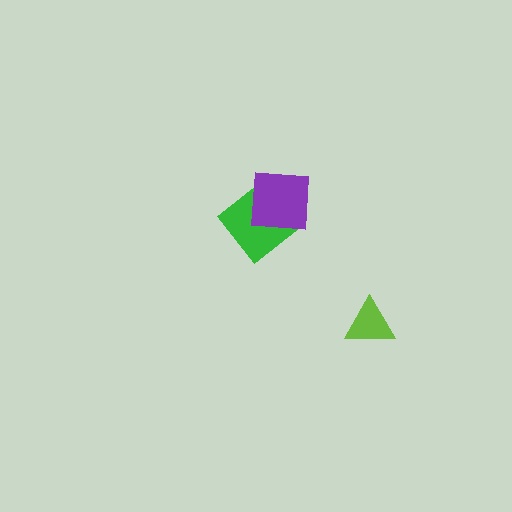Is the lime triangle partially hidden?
No, no other shape covers it.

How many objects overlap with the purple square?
1 object overlaps with the purple square.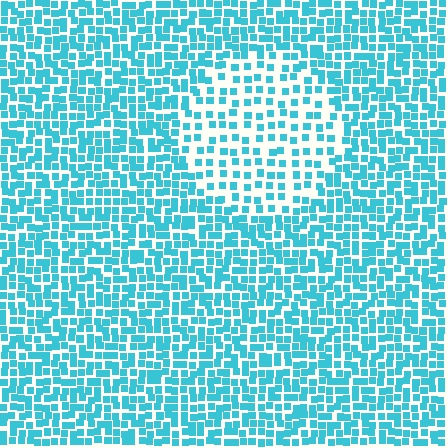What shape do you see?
I see a circle.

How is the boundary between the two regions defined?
The boundary is defined by a change in element density (approximately 2.0x ratio). All elements are the same color, size, and shape.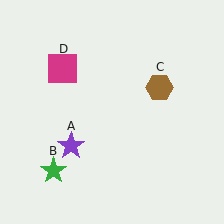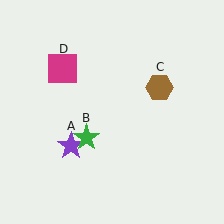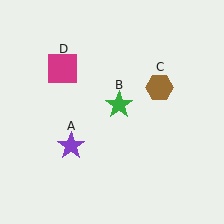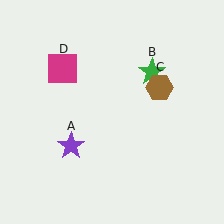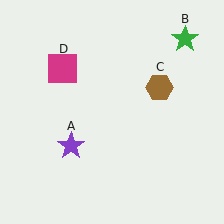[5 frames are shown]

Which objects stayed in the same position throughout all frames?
Purple star (object A) and brown hexagon (object C) and magenta square (object D) remained stationary.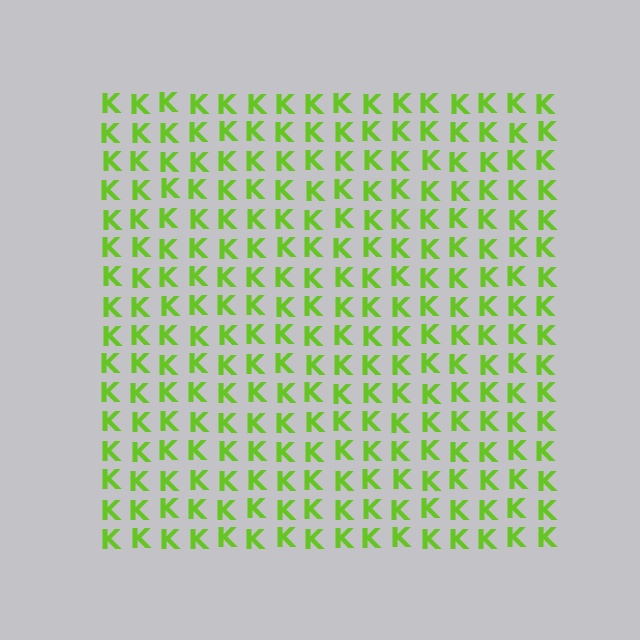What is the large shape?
The large shape is a square.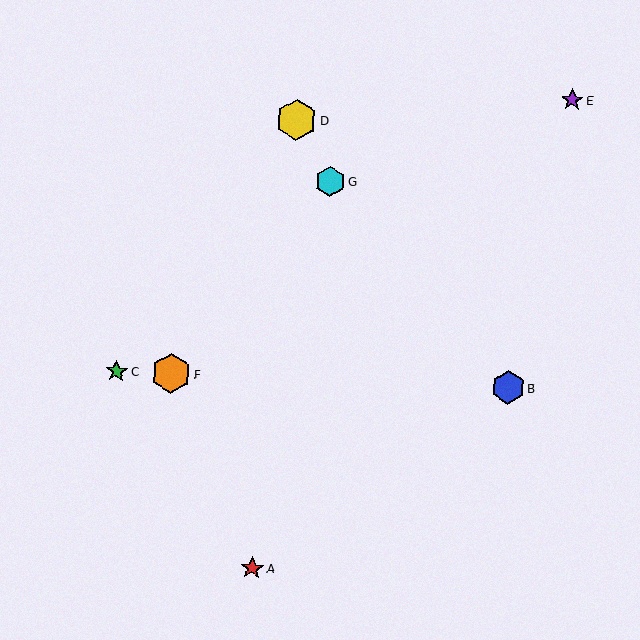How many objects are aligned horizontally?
3 objects (B, C, F) are aligned horizontally.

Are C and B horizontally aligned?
Yes, both are at y≈371.